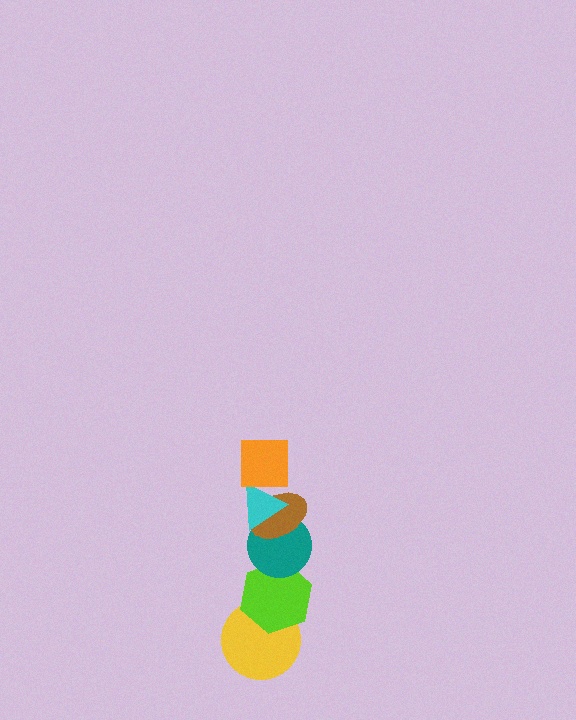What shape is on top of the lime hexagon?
The teal circle is on top of the lime hexagon.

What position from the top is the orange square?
The orange square is 1st from the top.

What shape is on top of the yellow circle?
The lime hexagon is on top of the yellow circle.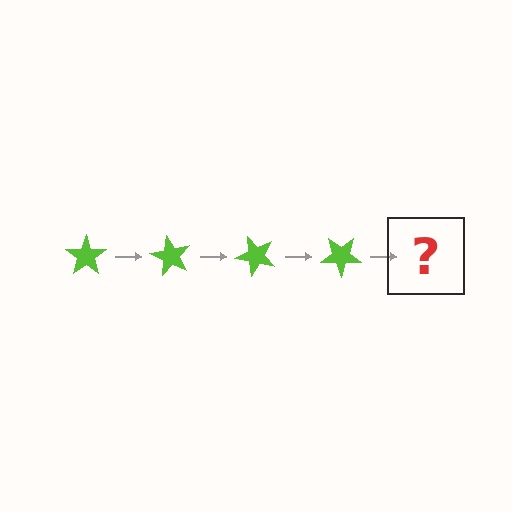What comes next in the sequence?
The next element should be a lime star rotated 240 degrees.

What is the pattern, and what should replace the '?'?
The pattern is that the star rotates 60 degrees each step. The '?' should be a lime star rotated 240 degrees.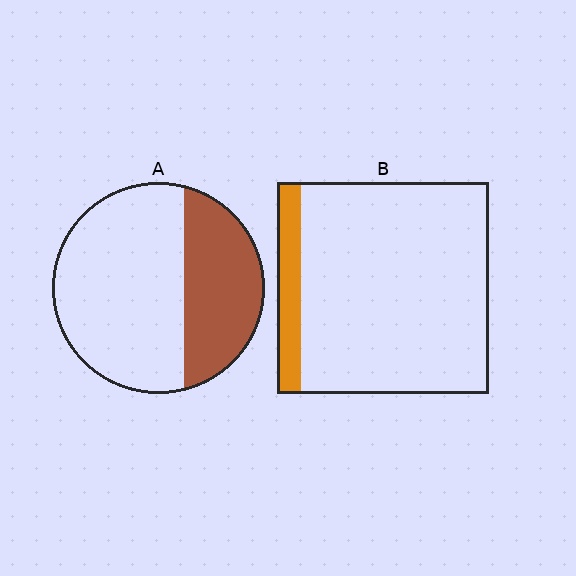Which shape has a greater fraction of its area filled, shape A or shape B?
Shape A.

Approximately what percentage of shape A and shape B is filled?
A is approximately 35% and B is approximately 10%.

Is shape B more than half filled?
No.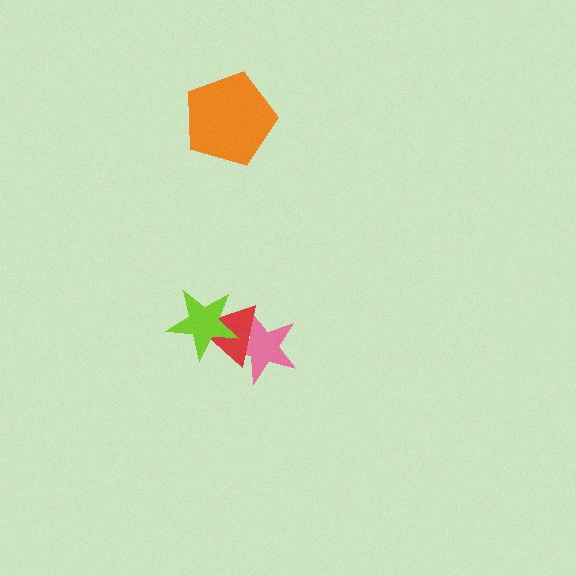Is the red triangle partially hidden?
Yes, it is partially covered by another shape.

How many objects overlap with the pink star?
2 objects overlap with the pink star.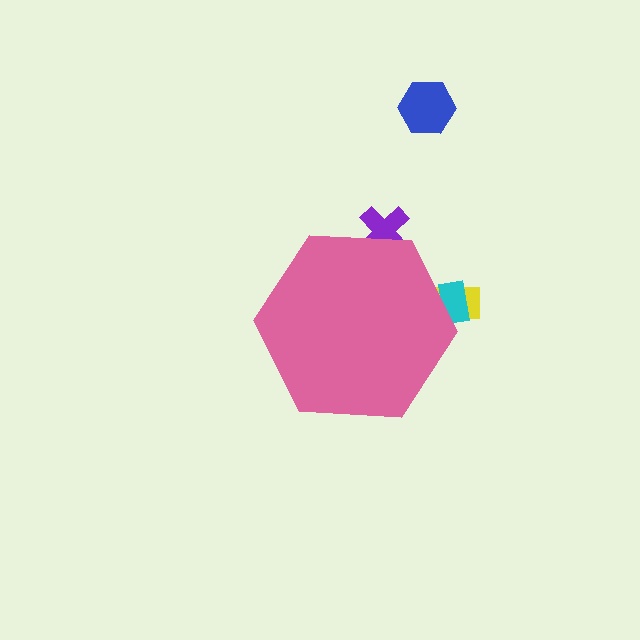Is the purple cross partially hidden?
Yes, the purple cross is partially hidden behind the pink hexagon.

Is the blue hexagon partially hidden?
No, the blue hexagon is fully visible.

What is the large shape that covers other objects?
A pink hexagon.